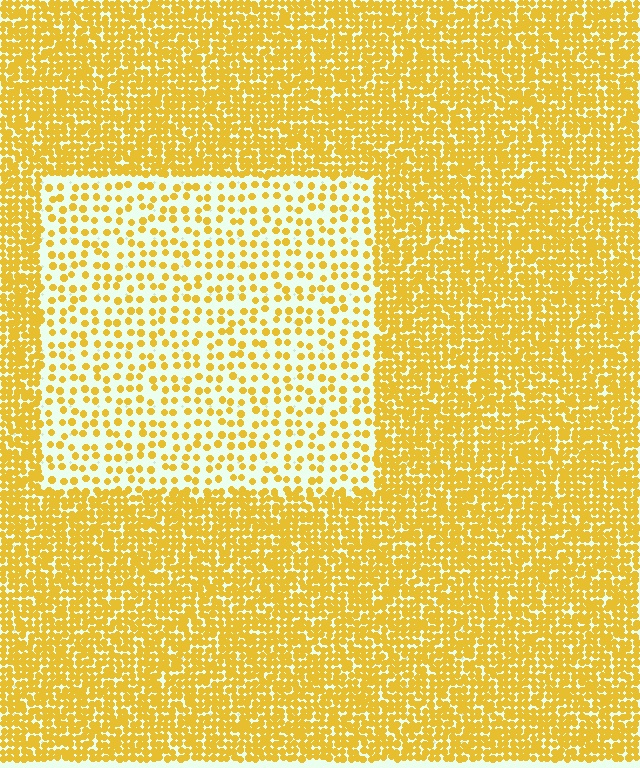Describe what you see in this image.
The image contains small yellow elements arranged at two different densities. A rectangle-shaped region is visible where the elements are less densely packed than the surrounding area.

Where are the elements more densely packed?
The elements are more densely packed outside the rectangle boundary.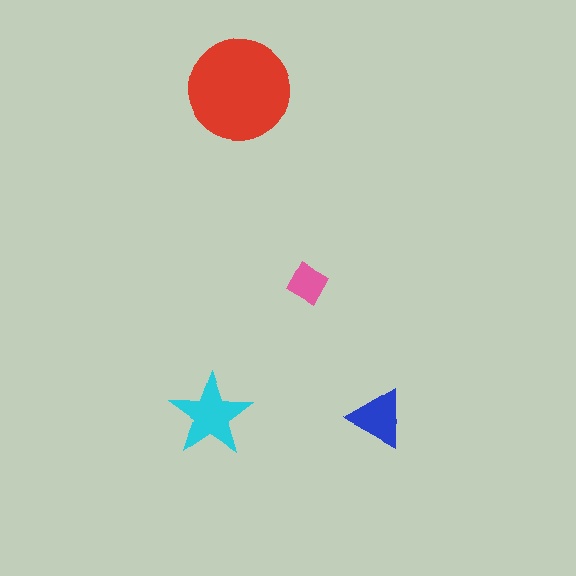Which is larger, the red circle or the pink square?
The red circle.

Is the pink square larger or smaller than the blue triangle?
Smaller.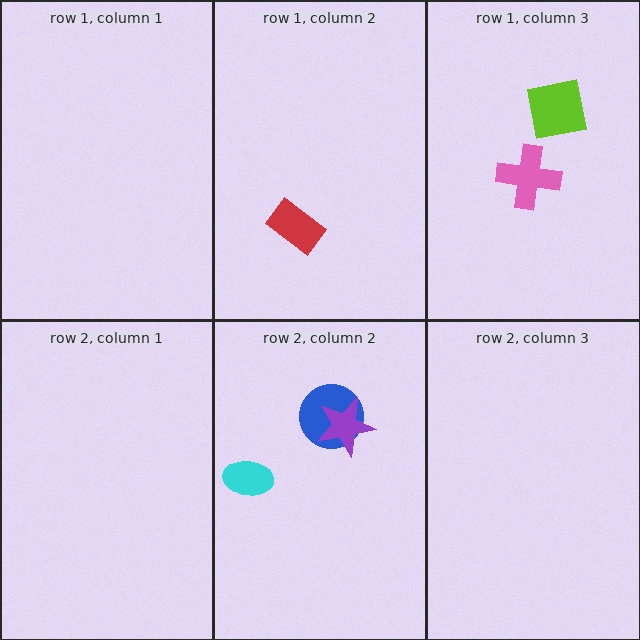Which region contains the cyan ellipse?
The row 2, column 2 region.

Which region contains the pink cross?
The row 1, column 3 region.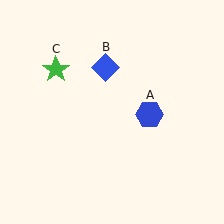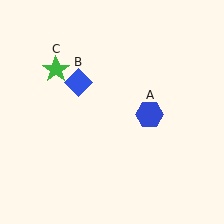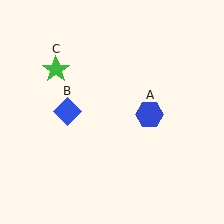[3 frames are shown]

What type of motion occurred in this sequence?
The blue diamond (object B) rotated counterclockwise around the center of the scene.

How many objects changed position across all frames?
1 object changed position: blue diamond (object B).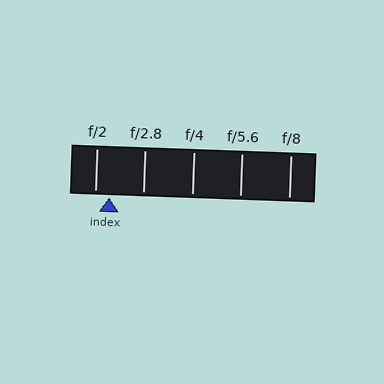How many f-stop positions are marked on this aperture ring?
There are 5 f-stop positions marked.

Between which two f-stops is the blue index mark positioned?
The index mark is between f/2 and f/2.8.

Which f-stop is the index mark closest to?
The index mark is closest to f/2.